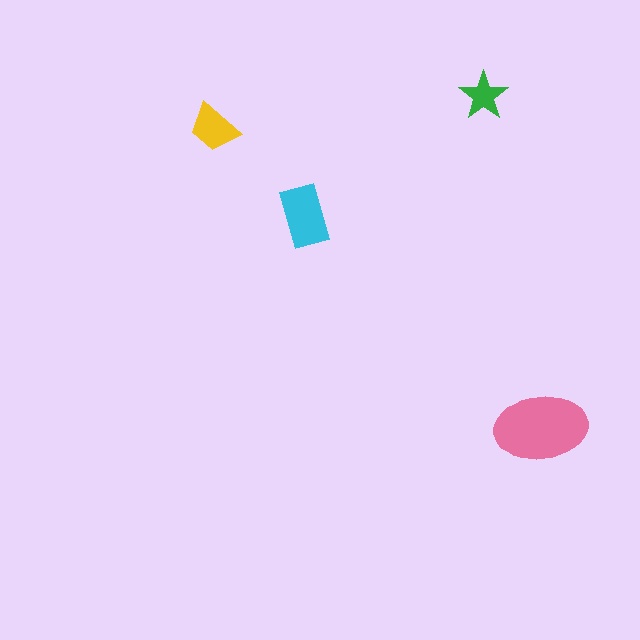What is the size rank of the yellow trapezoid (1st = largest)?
3rd.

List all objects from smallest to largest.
The green star, the yellow trapezoid, the cyan rectangle, the pink ellipse.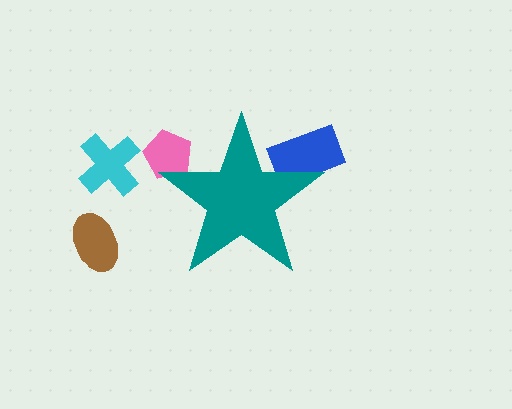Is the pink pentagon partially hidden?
Yes, the pink pentagon is partially hidden behind the teal star.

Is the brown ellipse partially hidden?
No, the brown ellipse is fully visible.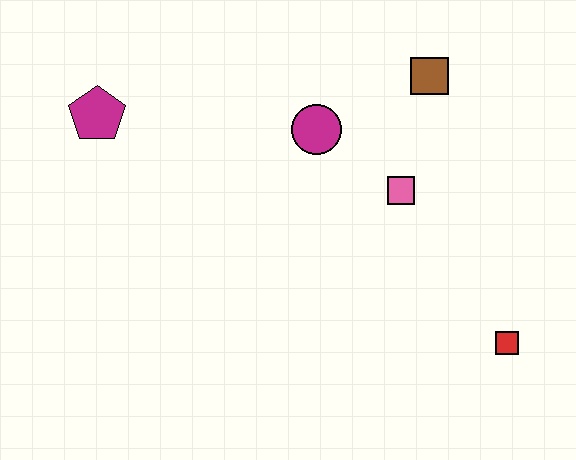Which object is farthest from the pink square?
The magenta pentagon is farthest from the pink square.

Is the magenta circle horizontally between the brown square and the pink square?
No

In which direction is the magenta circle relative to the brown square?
The magenta circle is to the left of the brown square.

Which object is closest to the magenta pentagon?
The magenta circle is closest to the magenta pentagon.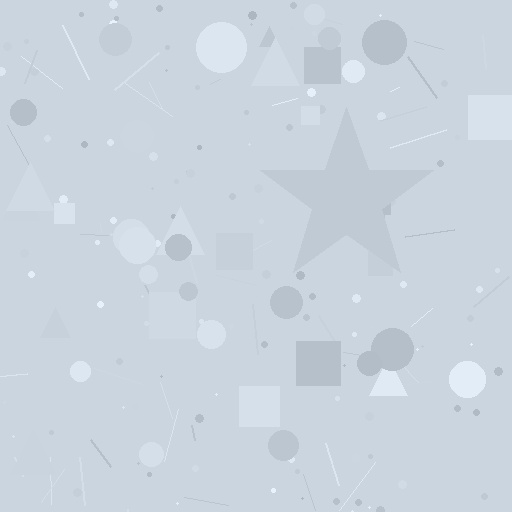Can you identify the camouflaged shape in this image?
The camouflaged shape is a star.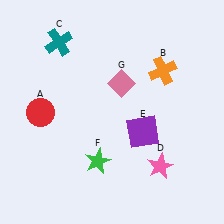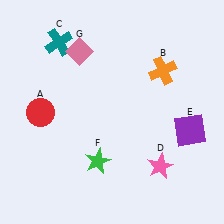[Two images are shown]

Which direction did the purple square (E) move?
The purple square (E) moved right.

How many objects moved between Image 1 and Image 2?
2 objects moved between the two images.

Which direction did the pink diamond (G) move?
The pink diamond (G) moved left.